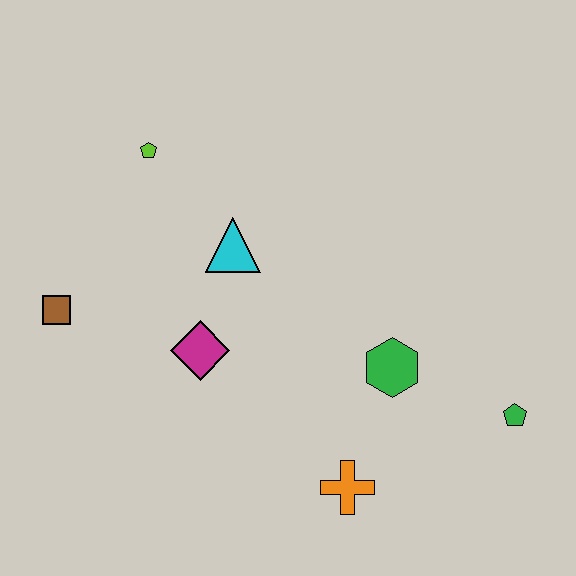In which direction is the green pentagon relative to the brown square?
The green pentagon is to the right of the brown square.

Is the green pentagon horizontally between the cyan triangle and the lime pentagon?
No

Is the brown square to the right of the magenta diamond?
No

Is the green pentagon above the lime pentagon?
No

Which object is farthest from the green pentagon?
The brown square is farthest from the green pentagon.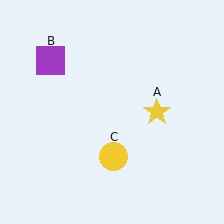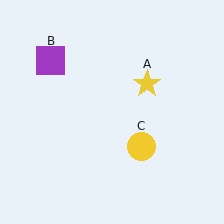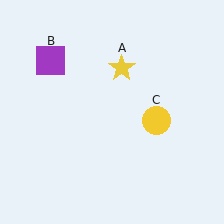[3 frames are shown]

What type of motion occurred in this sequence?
The yellow star (object A), yellow circle (object C) rotated counterclockwise around the center of the scene.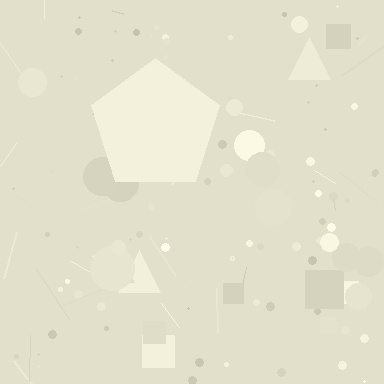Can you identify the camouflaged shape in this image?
The camouflaged shape is a pentagon.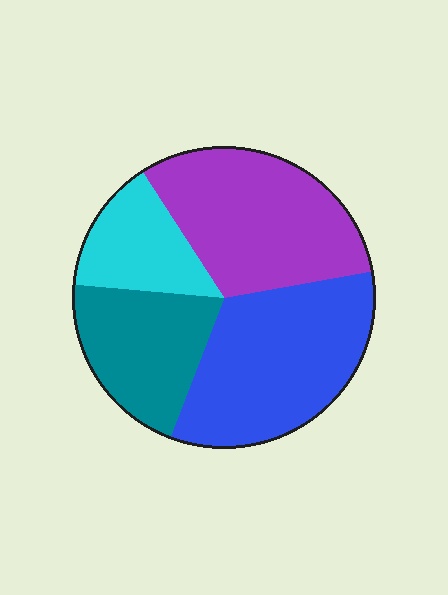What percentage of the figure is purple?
Purple covers roughly 30% of the figure.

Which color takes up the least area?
Cyan, at roughly 15%.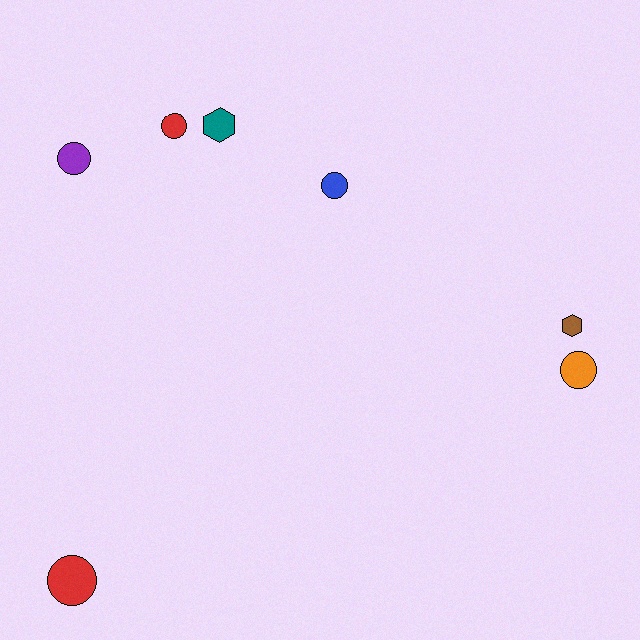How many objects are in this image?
There are 7 objects.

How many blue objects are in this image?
There is 1 blue object.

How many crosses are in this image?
There are no crosses.